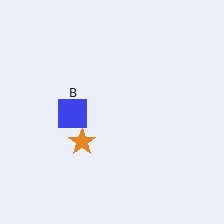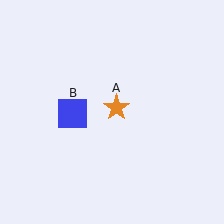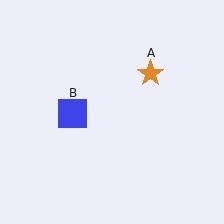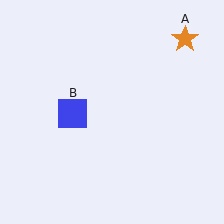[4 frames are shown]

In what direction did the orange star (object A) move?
The orange star (object A) moved up and to the right.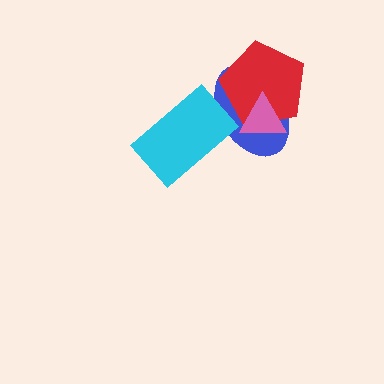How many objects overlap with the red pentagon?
2 objects overlap with the red pentagon.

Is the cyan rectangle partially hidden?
No, no other shape covers it.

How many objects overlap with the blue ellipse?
3 objects overlap with the blue ellipse.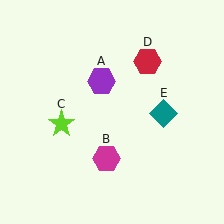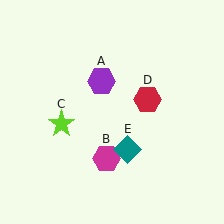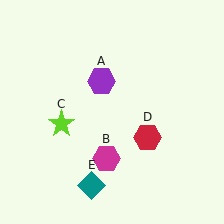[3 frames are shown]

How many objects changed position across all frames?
2 objects changed position: red hexagon (object D), teal diamond (object E).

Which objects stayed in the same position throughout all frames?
Purple hexagon (object A) and magenta hexagon (object B) and lime star (object C) remained stationary.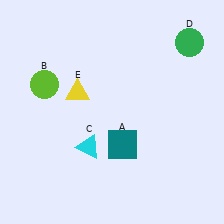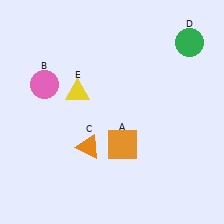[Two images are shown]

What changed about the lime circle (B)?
In Image 1, B is lime. In Image 2, it changed to pink.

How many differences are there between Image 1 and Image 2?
There are 3 differences between the two images.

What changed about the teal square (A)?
In Image 1, A is teal. In Image 2, it changed to orange.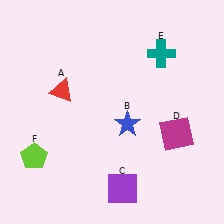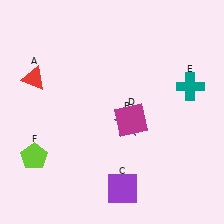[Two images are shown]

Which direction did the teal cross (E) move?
The teal cross (E) moved down.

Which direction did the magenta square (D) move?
The magenta square (D) moved left.